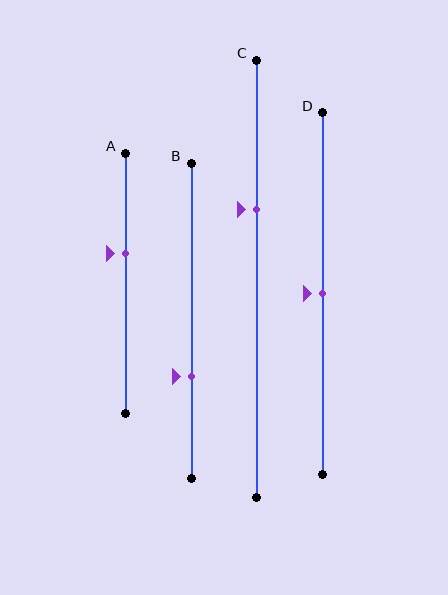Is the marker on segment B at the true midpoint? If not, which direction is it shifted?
No, the marker on segment B is shifted downward by about 17% of the segment length.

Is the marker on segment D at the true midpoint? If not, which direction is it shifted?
Yes, the marker on segment D is at the true midpoint.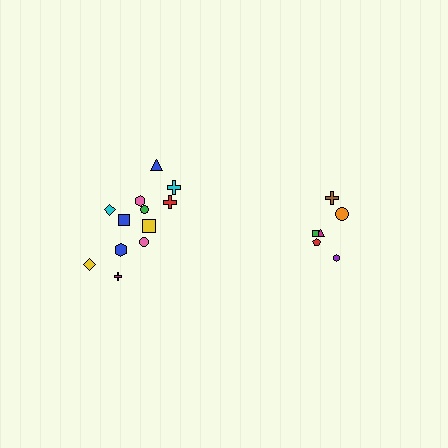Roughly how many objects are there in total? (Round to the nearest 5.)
Roughly 20 objects in total.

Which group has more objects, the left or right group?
The left group.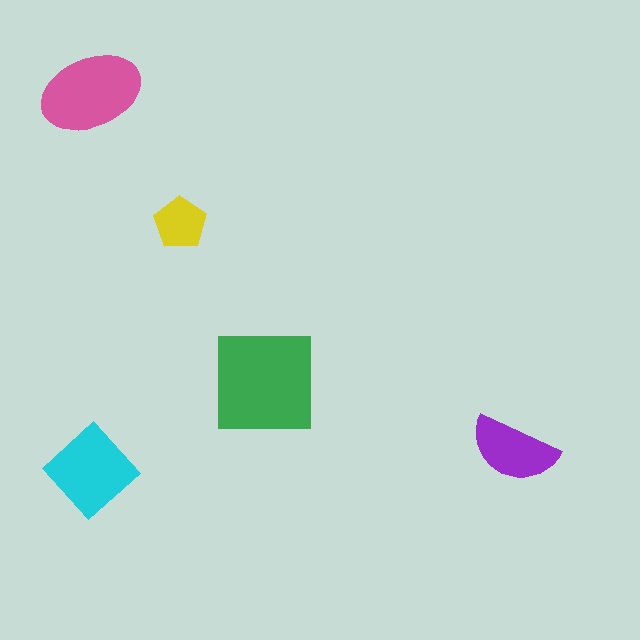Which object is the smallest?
The yellow pentagon.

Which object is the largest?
The green square.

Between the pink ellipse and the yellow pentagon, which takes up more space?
The pink ellipse.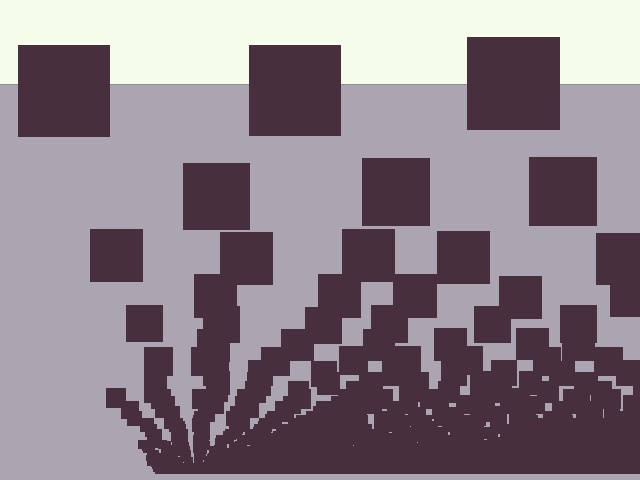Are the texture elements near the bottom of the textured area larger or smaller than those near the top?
Smaller. The gradient is inverted — elements near the bottom are smaller and denser.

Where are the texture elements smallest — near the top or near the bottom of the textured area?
Near the bottom.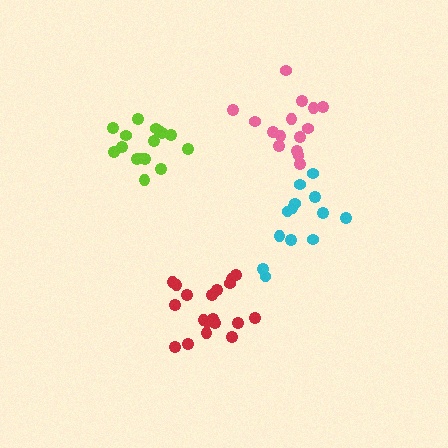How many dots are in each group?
Group 1: 16 dots, Group 2: 13 dots, Group 3: 15 dots, Group 4: 19 dots (63 total).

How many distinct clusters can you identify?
There are 4 distinct clusters.